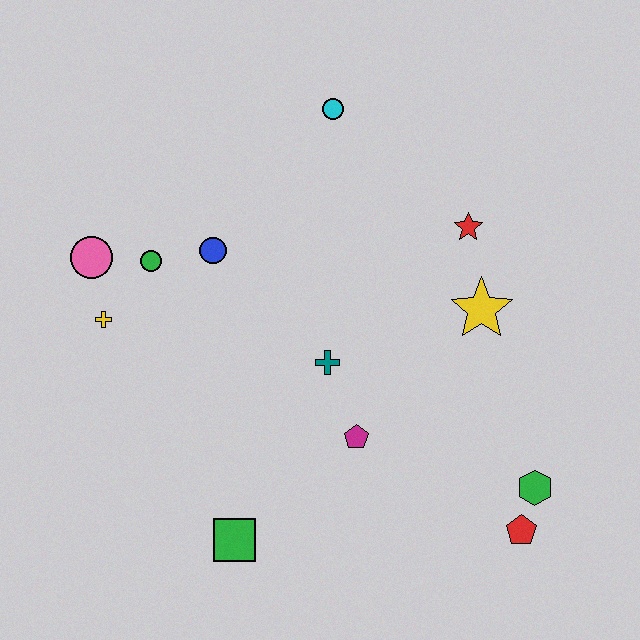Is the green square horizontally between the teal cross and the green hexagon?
No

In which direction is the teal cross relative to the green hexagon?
The teal cross is to the left of the green hexagon.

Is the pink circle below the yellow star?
No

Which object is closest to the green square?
The magenta pentagon is closest to the green square.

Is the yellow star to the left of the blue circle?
No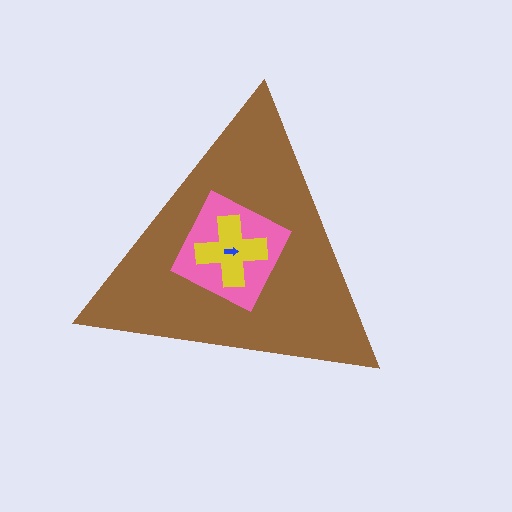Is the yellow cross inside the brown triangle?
Yes.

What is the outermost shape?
The brown triangle.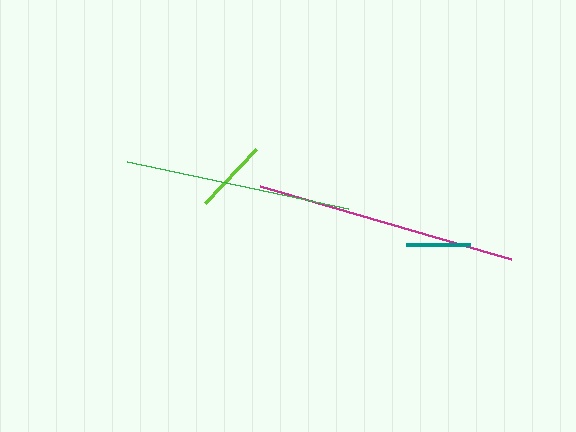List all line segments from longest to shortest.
From longest to shortest: magenta, green, lime, teal.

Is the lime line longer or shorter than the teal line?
The lime line is longer than the teal line.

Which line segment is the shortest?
The teal line is the shortest at approximately 65 pixels.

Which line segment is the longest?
The magenta line is the longest at approximately 262 pixels.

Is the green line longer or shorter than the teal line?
The green line is longer than the teal line.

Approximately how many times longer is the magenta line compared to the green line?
The magenta line is approximately 1.2 times the length of the green line.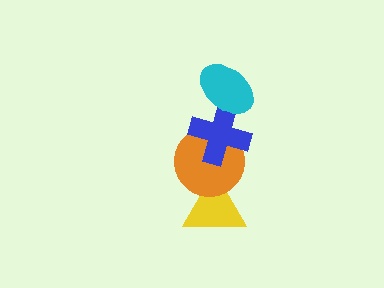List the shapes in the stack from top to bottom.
From top to bottom: the cyan ellipse, the blue cross, the orange circle, the yellow triangle.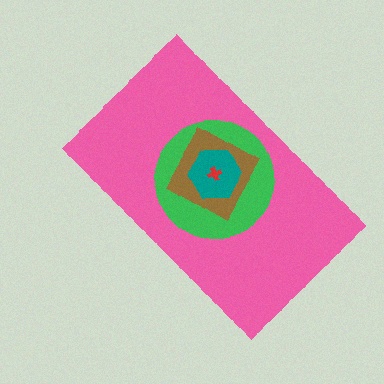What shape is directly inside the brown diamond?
The teal hexagon.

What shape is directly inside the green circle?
The brown diamond.